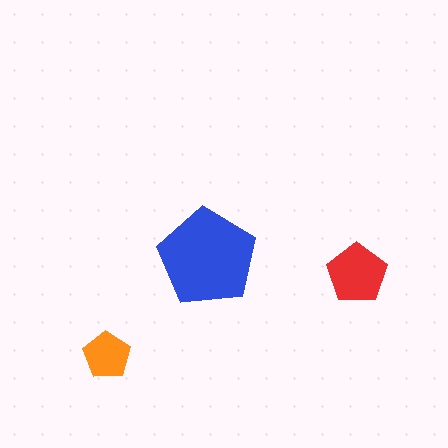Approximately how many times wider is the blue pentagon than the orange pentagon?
About 2 times wider.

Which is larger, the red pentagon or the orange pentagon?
The red one.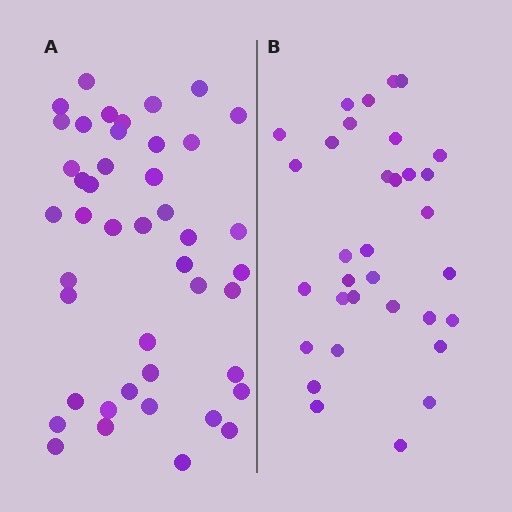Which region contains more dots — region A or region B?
Region A (the left region) has more dots.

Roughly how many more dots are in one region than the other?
Region A has roughly 12 or so more dots than region B.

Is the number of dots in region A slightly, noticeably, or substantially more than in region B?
Region A has noticeably more, but not dramatically so. The ratio is roughly 1.3 to 1.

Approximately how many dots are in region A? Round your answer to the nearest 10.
About 40 dots. (The exact count is 44, which rounds to 40.)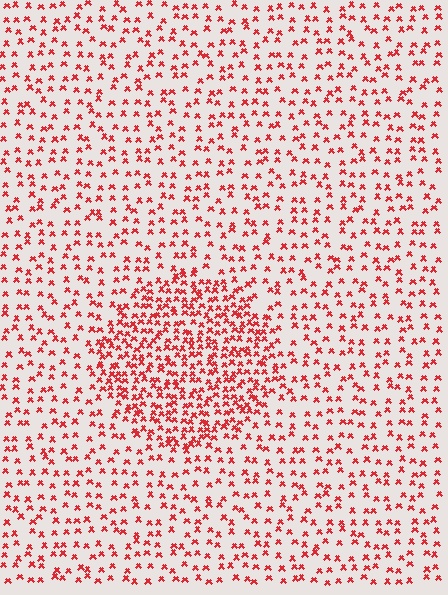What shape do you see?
I see a circle.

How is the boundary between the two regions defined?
The boundary is defined by a change in element density (approximately 2.1x ratio). All elements are the same color, size, and shape.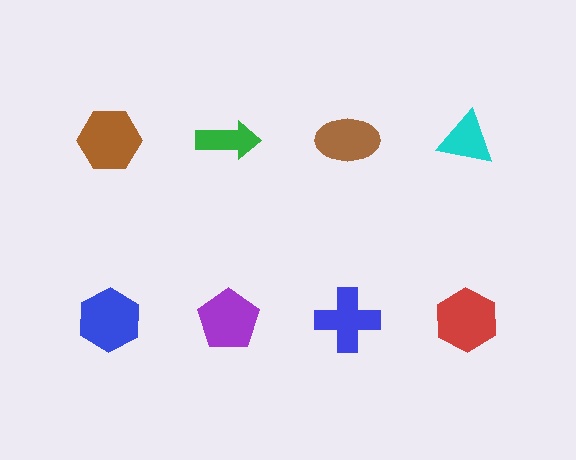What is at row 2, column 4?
A red hexagon.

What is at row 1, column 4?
A cyan triangle.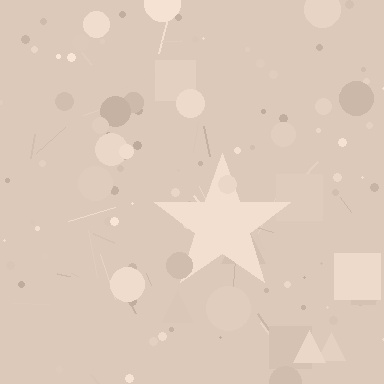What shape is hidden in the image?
A star is hidden in the image.